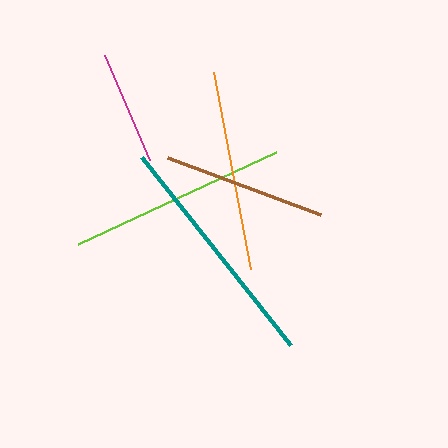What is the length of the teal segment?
The teal segment is approximately 240 pixels long.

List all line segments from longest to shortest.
From longest to shortest: teal, lime, orange, brown, magenta.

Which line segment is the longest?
The teal line is the longest at approximately 240 pixels.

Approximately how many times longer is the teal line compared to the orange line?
The teal line is approximately 1.2 times the length of the orange line.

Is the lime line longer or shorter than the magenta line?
The lime line is longer than the magenta line.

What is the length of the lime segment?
The lime segment is approximately 219 pixels long.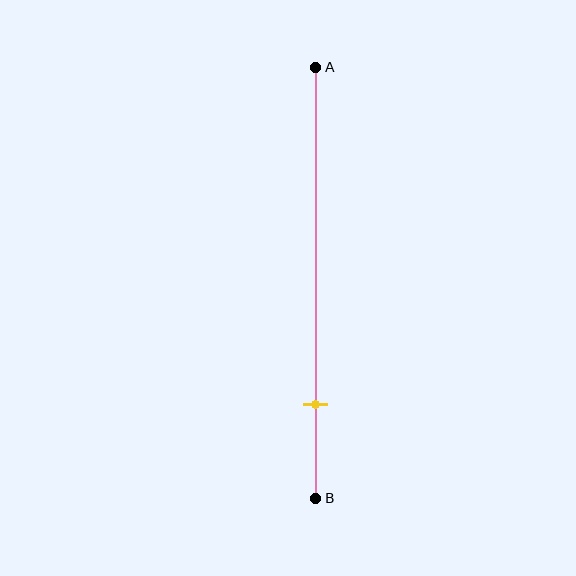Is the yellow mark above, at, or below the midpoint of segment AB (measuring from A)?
The yellow mark is below the midpoint of segment AB.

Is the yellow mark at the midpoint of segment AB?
No, the mark is at about 80% from A, not at the 50% midpoint.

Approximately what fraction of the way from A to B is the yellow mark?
The yellow mark is approximately 80% of the way from A to B.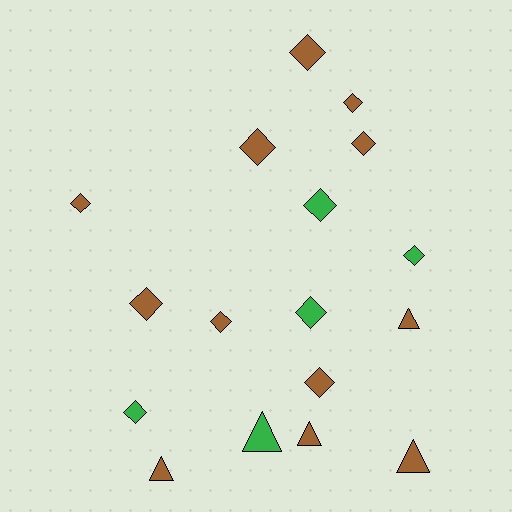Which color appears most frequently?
Brown, with 12 objects.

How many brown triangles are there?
There are 4 brown triangles.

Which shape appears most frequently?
Diamond, with 12 objects.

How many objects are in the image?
There are 17 objects.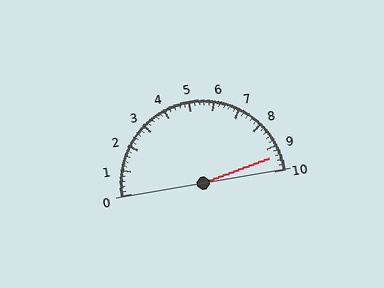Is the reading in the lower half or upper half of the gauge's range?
The reading is in the upper half of the range (0 to 10).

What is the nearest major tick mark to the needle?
The nearest major tick mark is 9.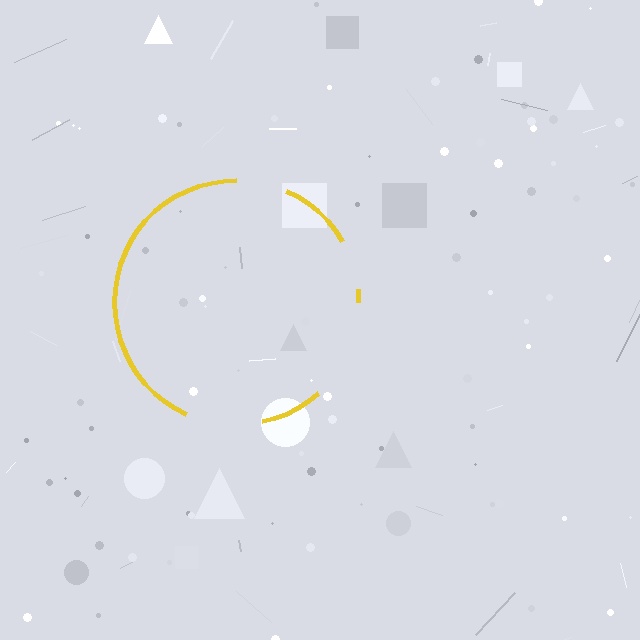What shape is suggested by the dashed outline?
The dashed outline suggests a circle.